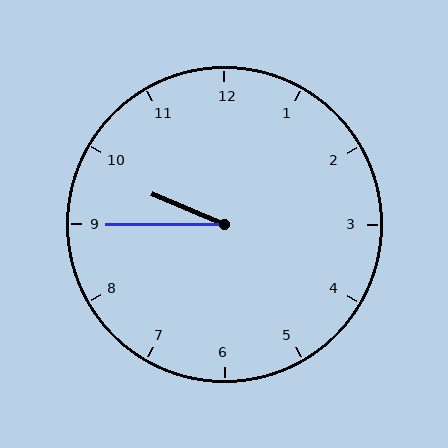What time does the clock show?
9:45.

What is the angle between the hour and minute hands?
Approximately 22 degrees.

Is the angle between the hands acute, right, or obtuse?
It is acute.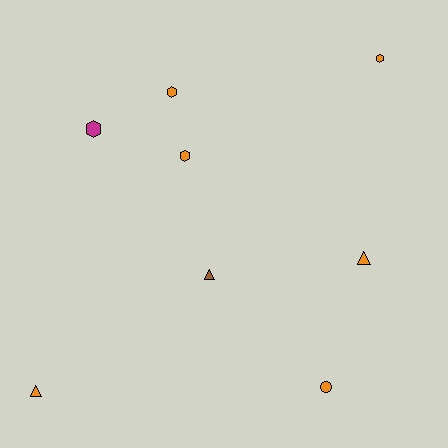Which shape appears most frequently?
Hexagon, with 4 objects.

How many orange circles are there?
There is 1 orange circle.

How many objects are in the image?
There are 8 objects.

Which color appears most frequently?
Orange, with 6 objects.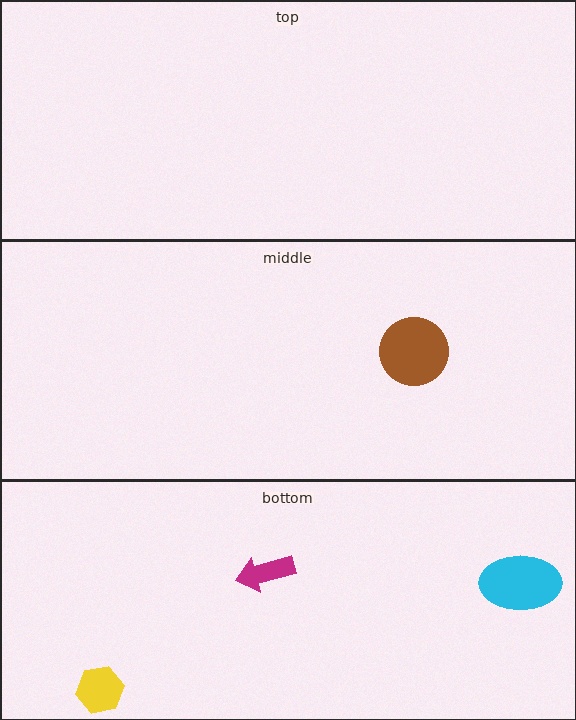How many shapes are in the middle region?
1.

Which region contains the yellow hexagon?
The bottom region.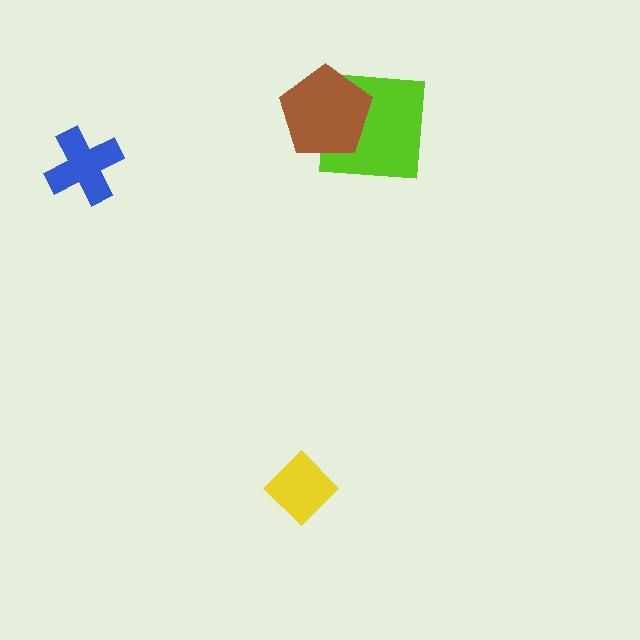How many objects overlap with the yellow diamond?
0 objects overlap with the yellow diamond.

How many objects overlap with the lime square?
1 object overlaps with the lime square.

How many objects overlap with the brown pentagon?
1 object overlaps with the brown pentagon.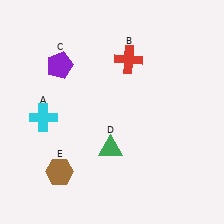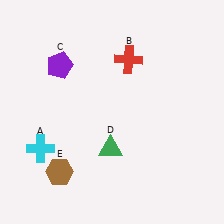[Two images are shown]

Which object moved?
The cyan cross (A) moved down.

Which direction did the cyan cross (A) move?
The cyan cross (A) moved down.